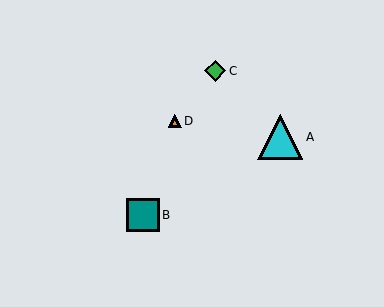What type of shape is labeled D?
Shape D is an orange triangle.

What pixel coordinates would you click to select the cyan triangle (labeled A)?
Click at (280, 137) to select the cyan triangle A.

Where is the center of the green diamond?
The center of the green diamond is at (215, 71).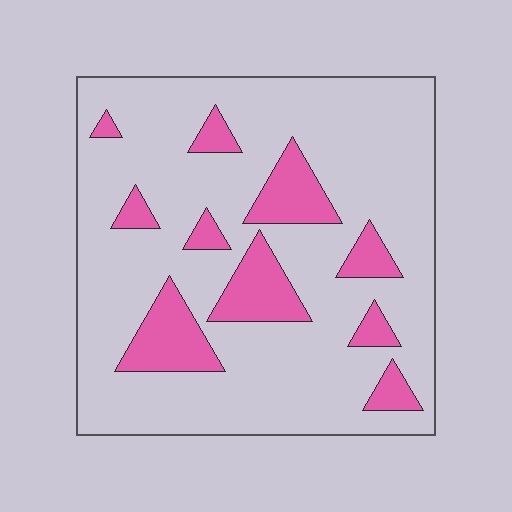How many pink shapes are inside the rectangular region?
10.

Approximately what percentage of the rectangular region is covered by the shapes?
Approximately 20%.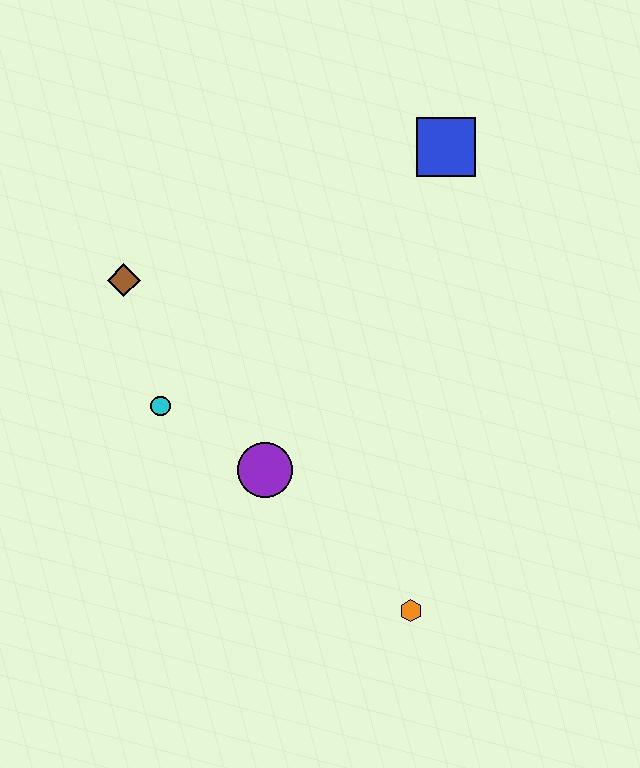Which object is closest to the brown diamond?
The cyan circle is closest to the brown diamond.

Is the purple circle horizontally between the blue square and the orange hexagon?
No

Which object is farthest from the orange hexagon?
The blue square is farthest from the orange hexagon.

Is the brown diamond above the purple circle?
Yes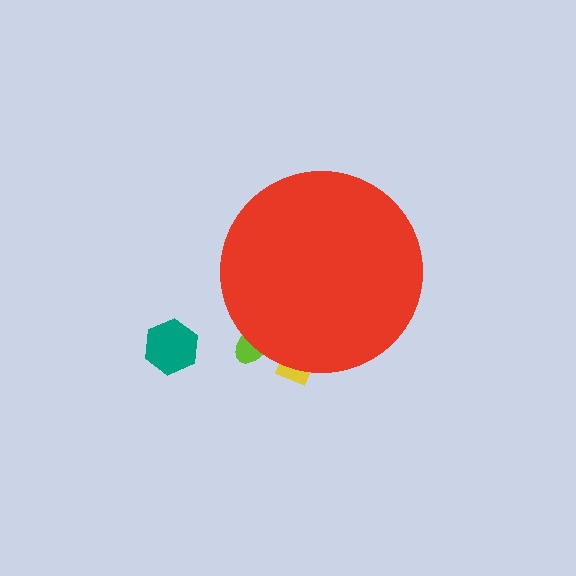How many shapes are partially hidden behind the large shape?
2 shapes are partially hidden.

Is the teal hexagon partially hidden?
No, the teal hexagon is fully visible.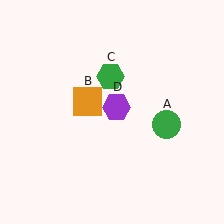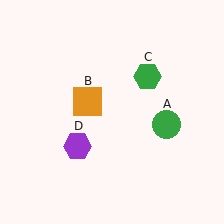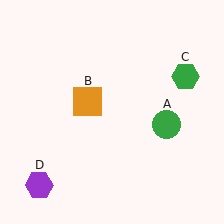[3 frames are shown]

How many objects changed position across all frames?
2 objects changed position: green hexagon (object C), purple hexagon (object D).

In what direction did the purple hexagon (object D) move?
The purple hexagon (object D) moved down and to the left.